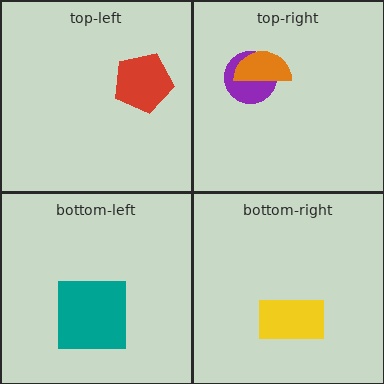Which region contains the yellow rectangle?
The bottom-right region.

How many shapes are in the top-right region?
2.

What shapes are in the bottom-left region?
The teal square.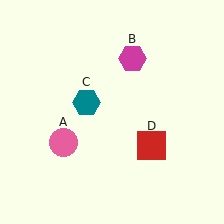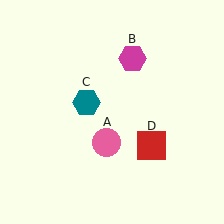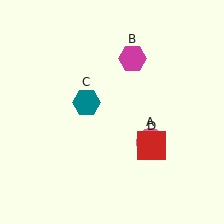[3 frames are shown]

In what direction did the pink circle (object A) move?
The pink circle (object A) moved right.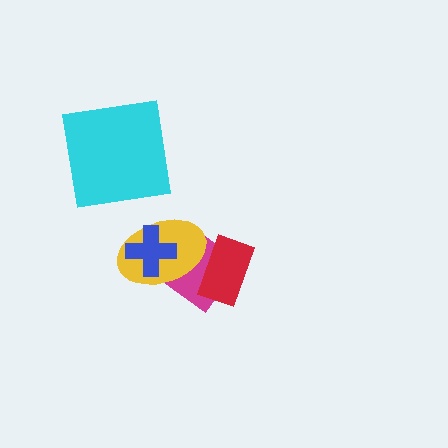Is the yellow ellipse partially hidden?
Yes, it is partially covered by another shape.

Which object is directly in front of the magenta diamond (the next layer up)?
The yellow ellipse is directly in front of the magenta diamond.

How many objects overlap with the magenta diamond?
2 objects overlap with the magenta diamond.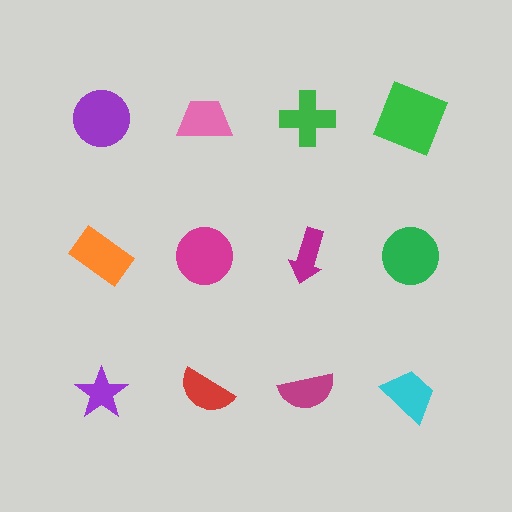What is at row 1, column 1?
A purple circle.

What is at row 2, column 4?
A green circle.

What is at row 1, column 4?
A green square.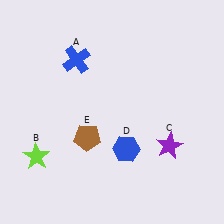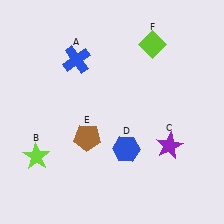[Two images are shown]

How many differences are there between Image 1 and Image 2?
There is 1 difference between the two images.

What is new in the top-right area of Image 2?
A lime diamond (F) was added in the top-right area of Image 2.